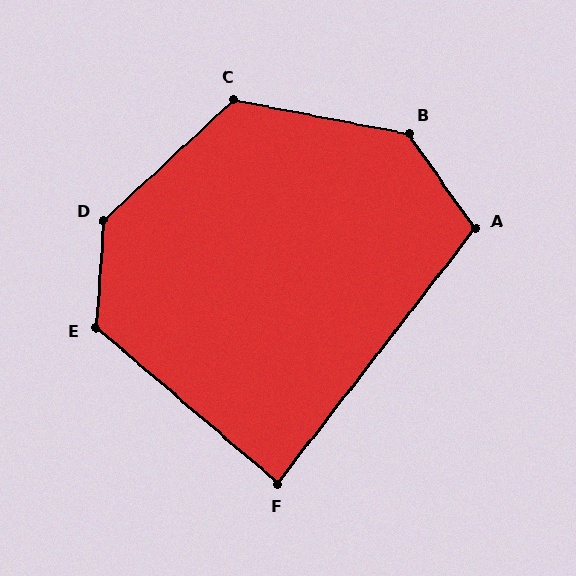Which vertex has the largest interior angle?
D, at approximately 137 degrees.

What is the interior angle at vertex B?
Approximately 136 degrees (obtuse).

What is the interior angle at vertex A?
Approximately 108 degrees (obtuse).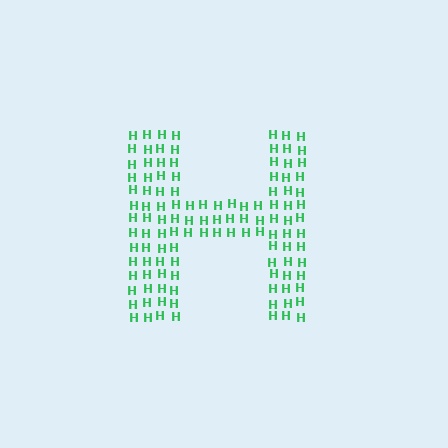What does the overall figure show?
The overall figure shows the letter H.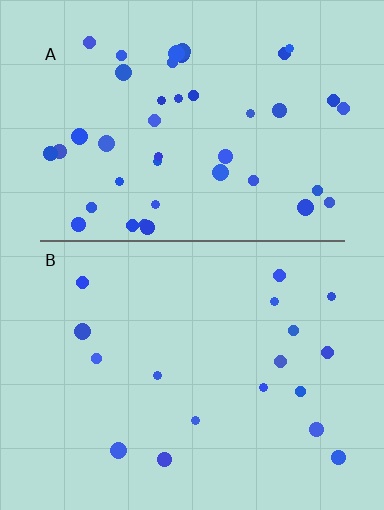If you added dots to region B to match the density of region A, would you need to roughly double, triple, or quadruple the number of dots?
Approximately double.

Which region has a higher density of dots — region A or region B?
A (the top).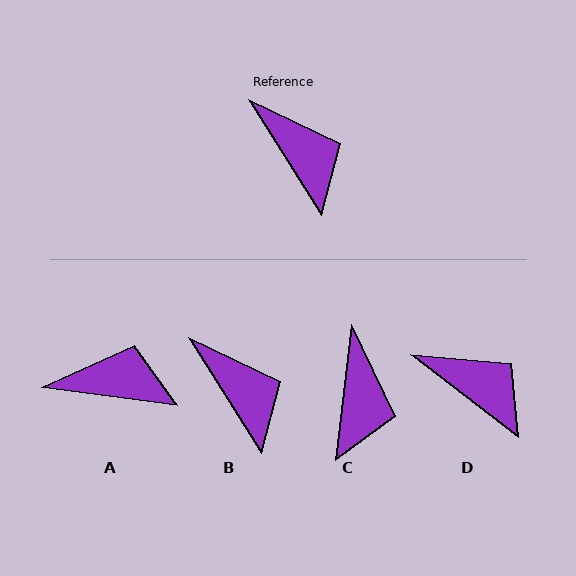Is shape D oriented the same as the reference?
No, it is off by about 20 degrees.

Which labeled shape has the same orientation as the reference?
B.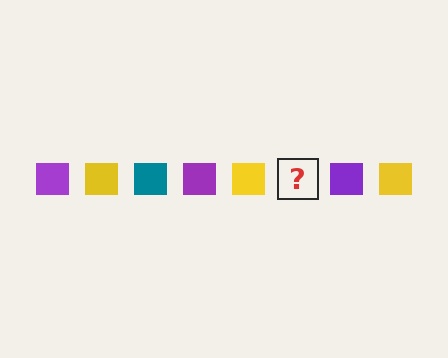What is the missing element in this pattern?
The missing element is a teal square.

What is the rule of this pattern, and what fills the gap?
The rule is that the pattern cycles through purple, yellow, teal squares. The gap should be filled with a teal square.